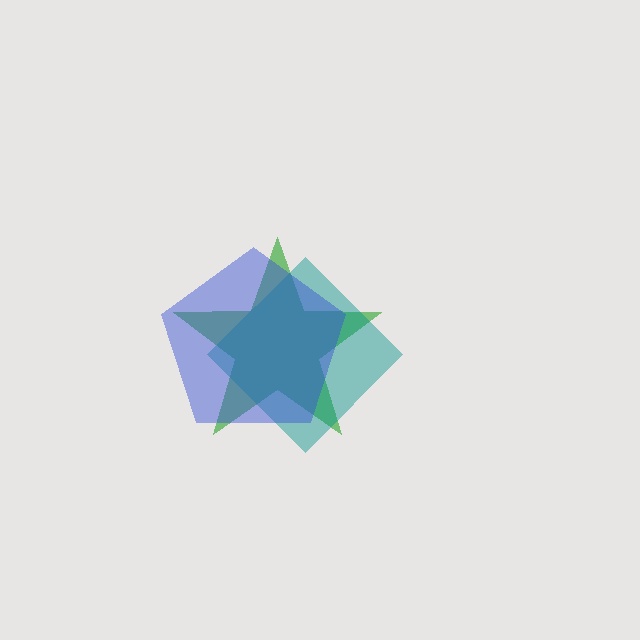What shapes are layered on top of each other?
The layered shapes are: a green star, a teal diamond, a blue pentagon.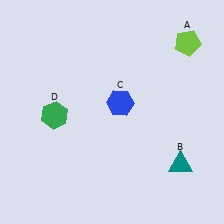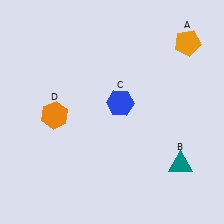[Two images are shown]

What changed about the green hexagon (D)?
In Image 1, D is green. In Image 2, it changed to orange.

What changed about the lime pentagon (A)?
In Image 1, A is lime. In Image 2, it changed to orange.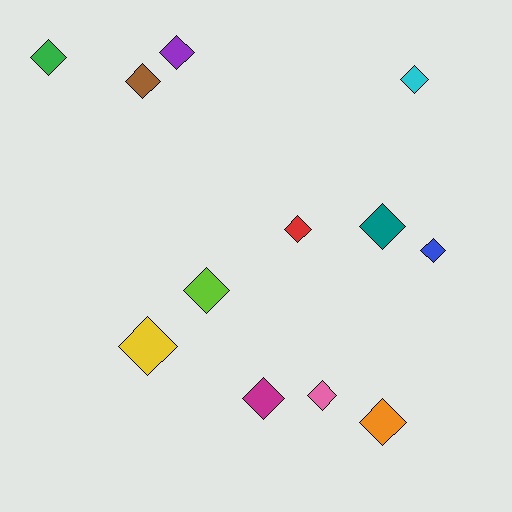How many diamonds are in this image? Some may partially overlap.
There are 12 diamonds.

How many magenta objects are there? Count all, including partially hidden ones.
There is 1 magenta object.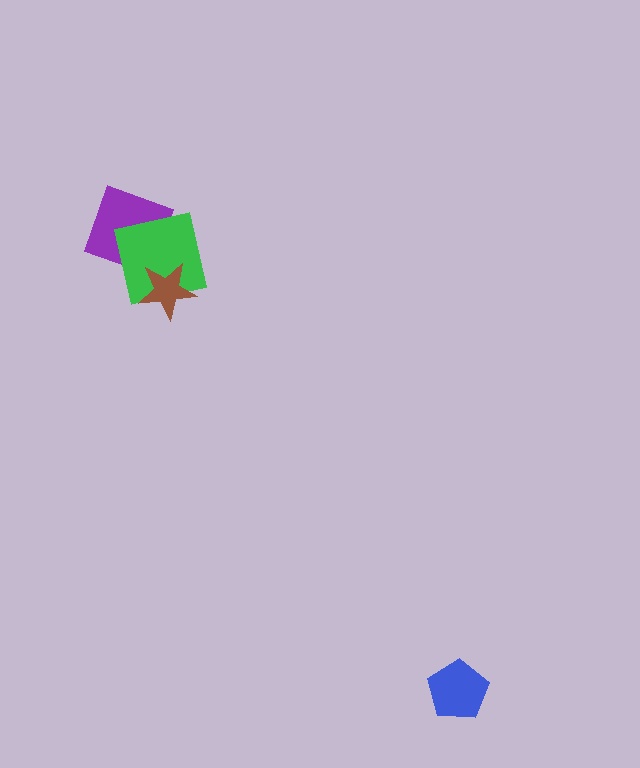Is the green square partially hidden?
Yes, it is partially covered by another shape.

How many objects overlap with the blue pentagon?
0 objects overlap with the blue pentagon.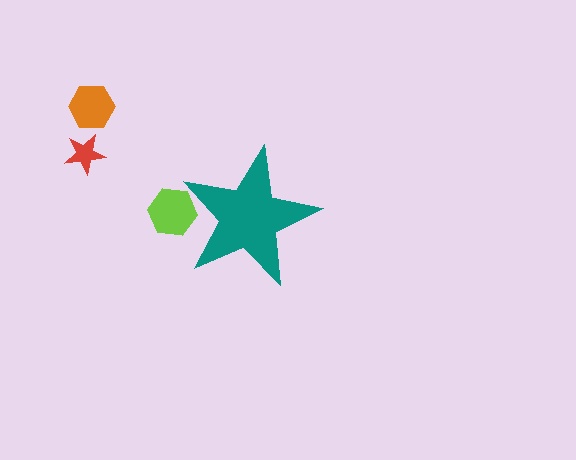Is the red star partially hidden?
No, the red star is fully visible.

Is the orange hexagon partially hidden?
No, the orange hexagon is fully visible.